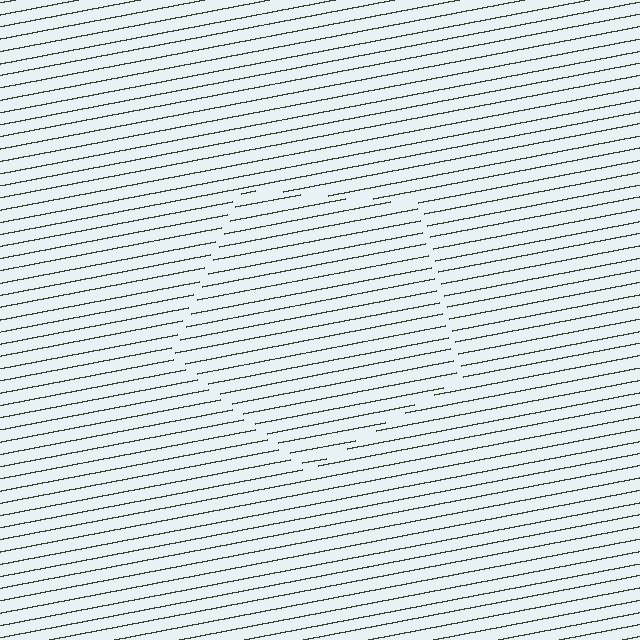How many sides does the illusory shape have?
5 sides — the line-ends trace a pentagon.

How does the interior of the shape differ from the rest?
The interior of the shape contains the same grating, shifted by half a period — the contour is defined by the phase discontinuity where line-ends from the inner and outer gratings abut.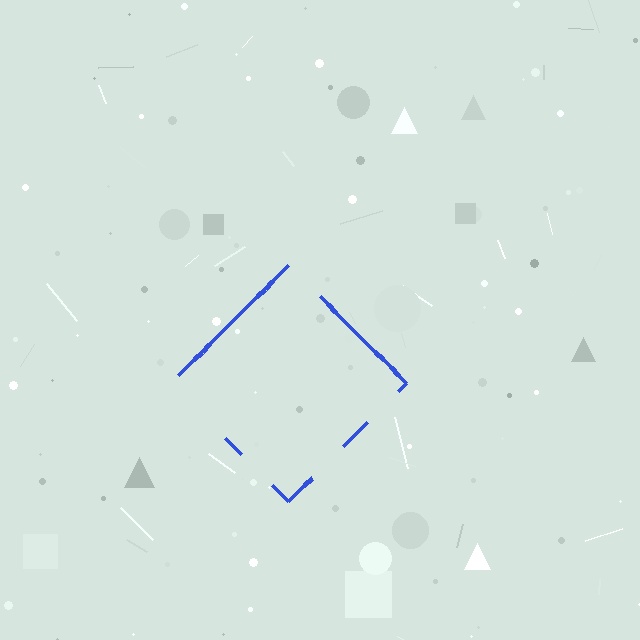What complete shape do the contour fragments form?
The contour fragments form a diamond.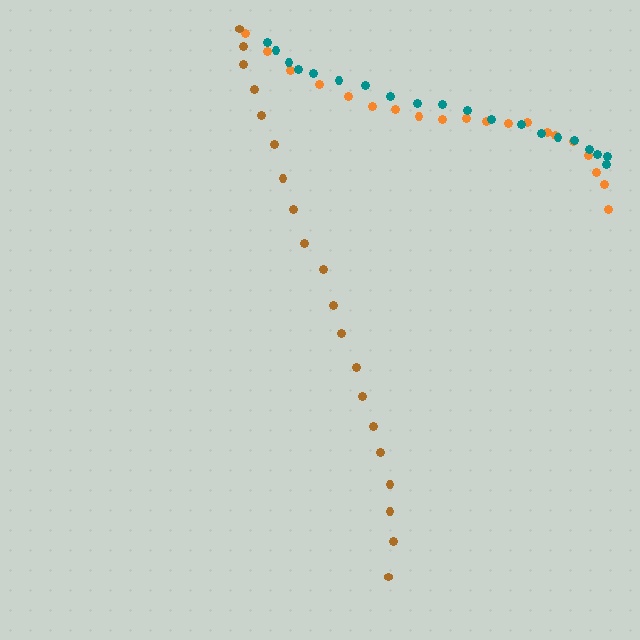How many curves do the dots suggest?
There are 3 distinct paths.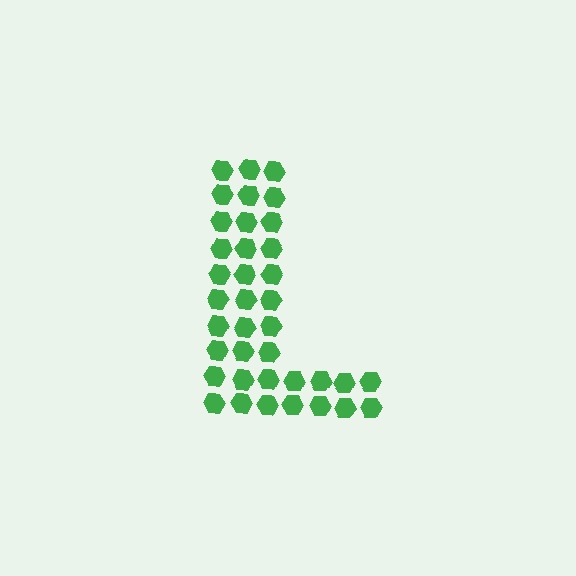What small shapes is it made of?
It is made of small hexagons.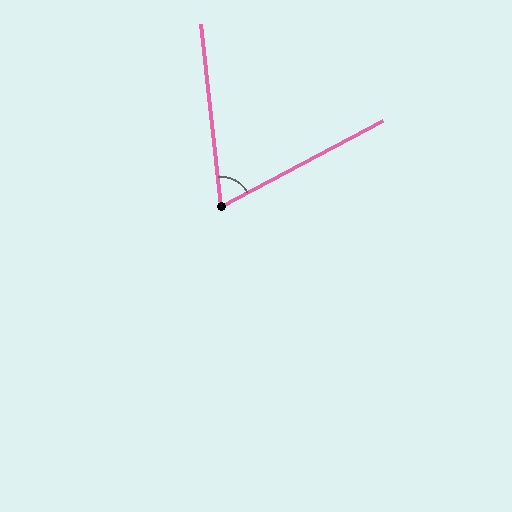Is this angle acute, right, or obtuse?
It is acute.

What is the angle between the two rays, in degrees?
Approximately 68 degrees.